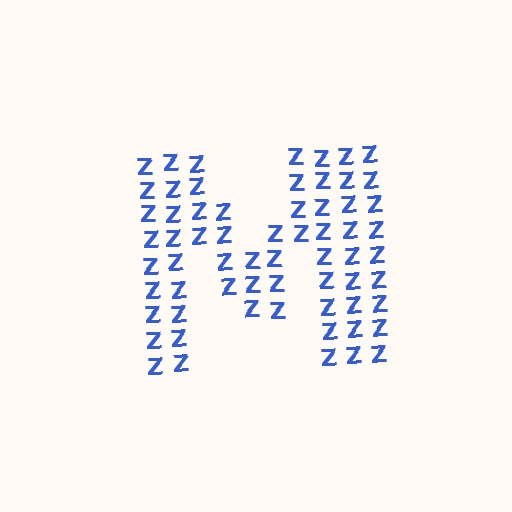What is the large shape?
The large shape is the letter M.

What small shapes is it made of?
It is made of small letter Z's.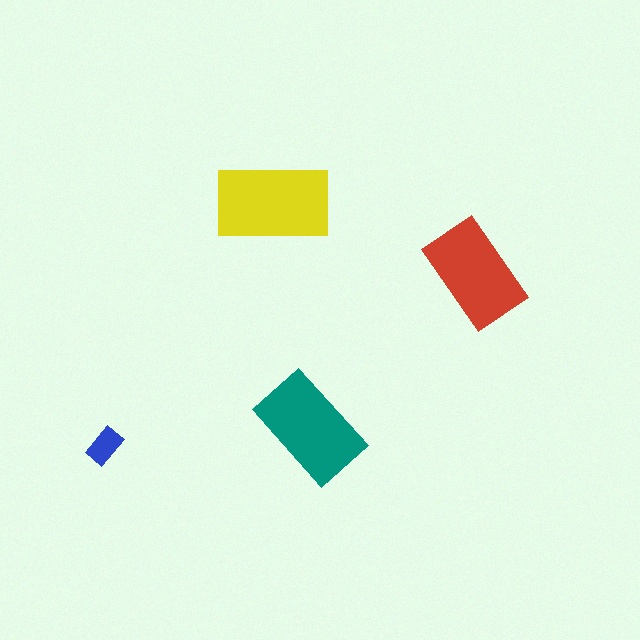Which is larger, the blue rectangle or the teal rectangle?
The teal one.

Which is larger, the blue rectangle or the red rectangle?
The red one.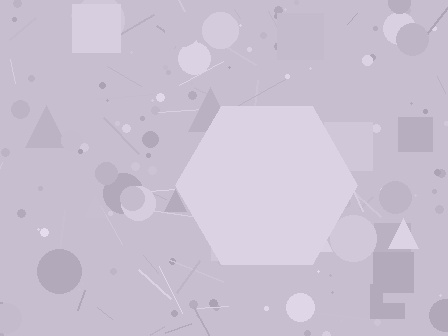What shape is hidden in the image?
A hexagon is hidden in the image.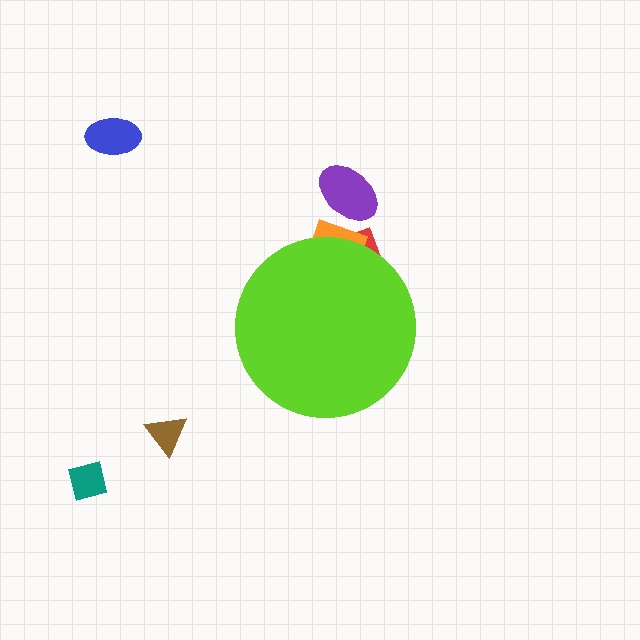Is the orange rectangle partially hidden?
Yes, the orange rectangle is partially hidden behind the lime circle.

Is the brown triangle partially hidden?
No, the brown triangle is fully visible.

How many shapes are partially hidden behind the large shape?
2 shapes are partially hidden.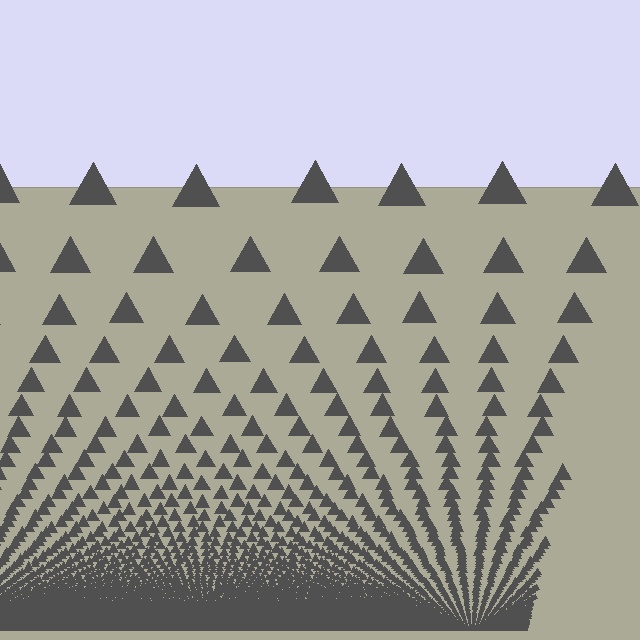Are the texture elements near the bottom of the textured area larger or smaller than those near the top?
Smaller. The gradient is inverted — elements near the bottom are smaller and denser.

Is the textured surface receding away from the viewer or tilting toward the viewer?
The surface appears to tilt toward the viewer. Texture elements get larger and sparser toward the top.